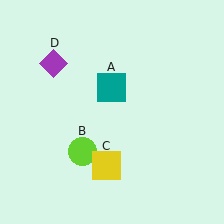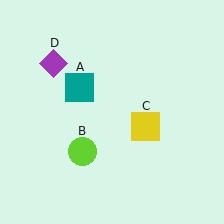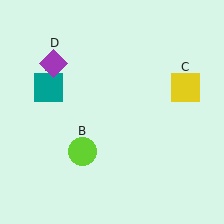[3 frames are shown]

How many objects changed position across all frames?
2 objects changed position: teal square (object A), yellow square (object C).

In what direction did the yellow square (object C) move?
The yellow square (object C) moved up and to the right.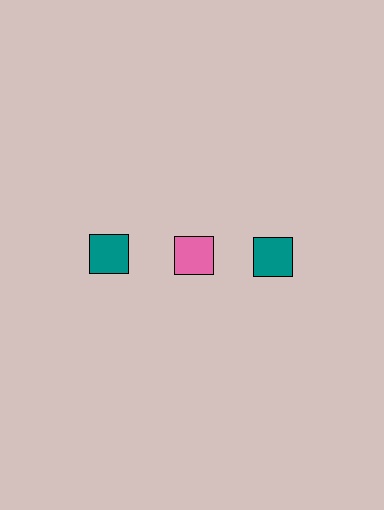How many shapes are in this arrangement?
There are 3 shapes arranged in a grid pattern.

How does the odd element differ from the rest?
It has a different color: pink instead of teal.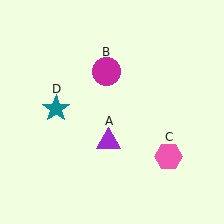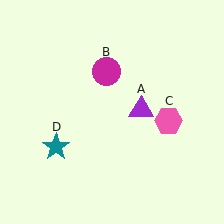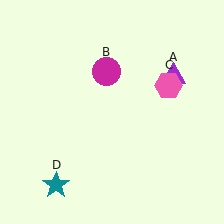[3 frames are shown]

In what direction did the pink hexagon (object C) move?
The pink hexagon (object C) moved up.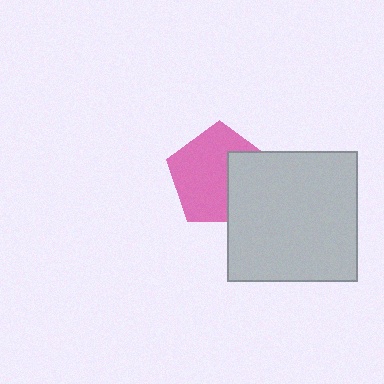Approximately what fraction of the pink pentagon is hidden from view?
Roughly 34% of the pink pentagon is hidden behind the light gray square.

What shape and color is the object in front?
The object in front is a light gray square.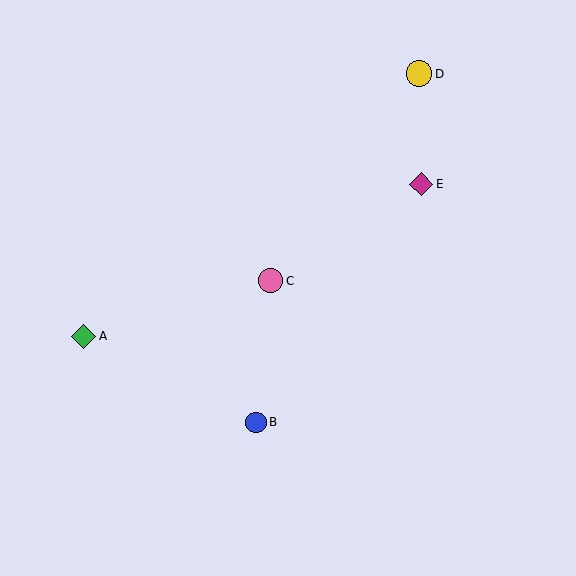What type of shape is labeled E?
Shape E is a magenta diamond.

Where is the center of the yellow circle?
The center of the yellow circle is at (419, 74).